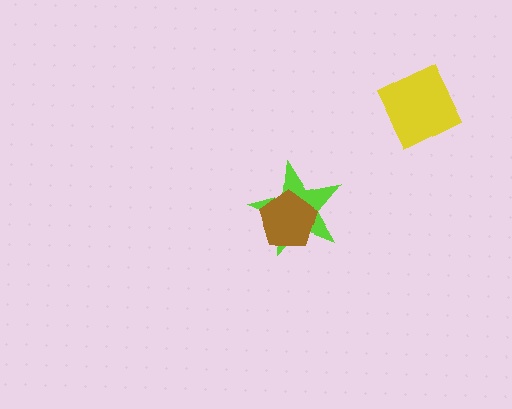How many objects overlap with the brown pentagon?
1 object overlaps with the brown pentagon.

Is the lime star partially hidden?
Yes, it is partially covered by another shape.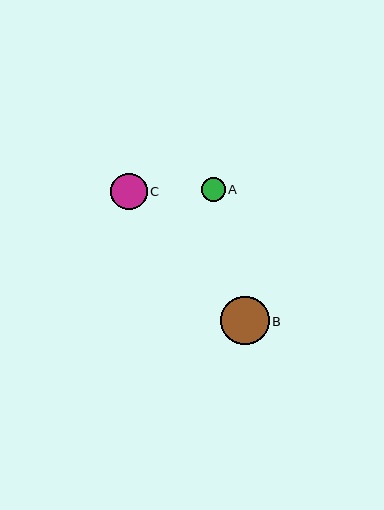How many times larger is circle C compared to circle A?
Circle C is approximately 1.5 times the size of circle A.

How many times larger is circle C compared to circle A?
Circle C is approximately 1.5 times the size of circle A.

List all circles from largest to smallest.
From largest to smallest: B, C, A.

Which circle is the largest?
Circle B is the largest with a size of approximately 49 pixels.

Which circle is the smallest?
Circle A is the smallest with a size of approximately 23 pixels.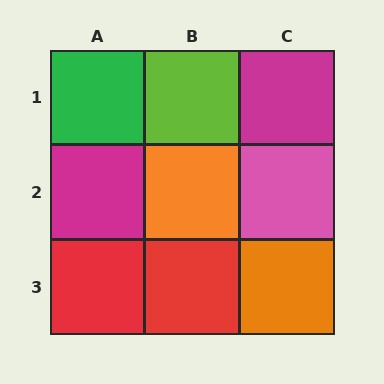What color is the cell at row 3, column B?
Red.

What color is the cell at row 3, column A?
Red.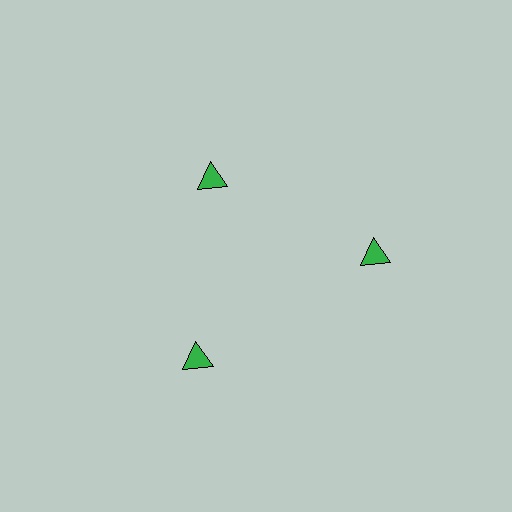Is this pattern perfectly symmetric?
No. The 3 green triangles are arranged in a ring, but one element near the 11 o'clock position is pulled inward toward the center, breaking the 3-fold rotational symmetry.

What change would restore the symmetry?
The symmetry would be restored by moving it outward, back onto the ring so that all 3 triangles sit at equal angles and equal distance from the center.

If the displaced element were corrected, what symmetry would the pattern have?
It would have 3-fold rotational symmetry — the pattern would map onto itself every 120 degrees.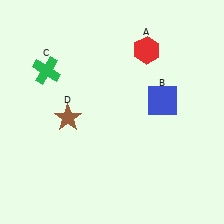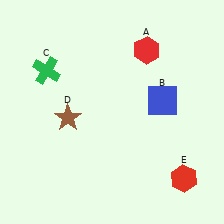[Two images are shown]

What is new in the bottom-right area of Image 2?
A red hexagon (E) was added in the bottom-right area of Image 2.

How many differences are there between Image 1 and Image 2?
There is 1 difference between the two images.